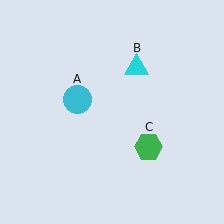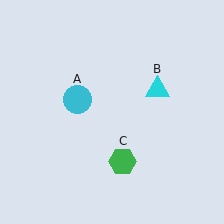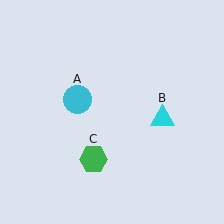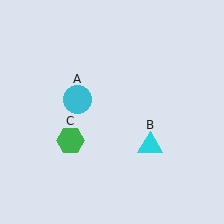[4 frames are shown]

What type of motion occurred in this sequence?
The cyan triangle (object B), green hexagon (object C) rotated clockwise around the center of the scene.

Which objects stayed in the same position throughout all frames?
Cyan circle (object A) remained stationary.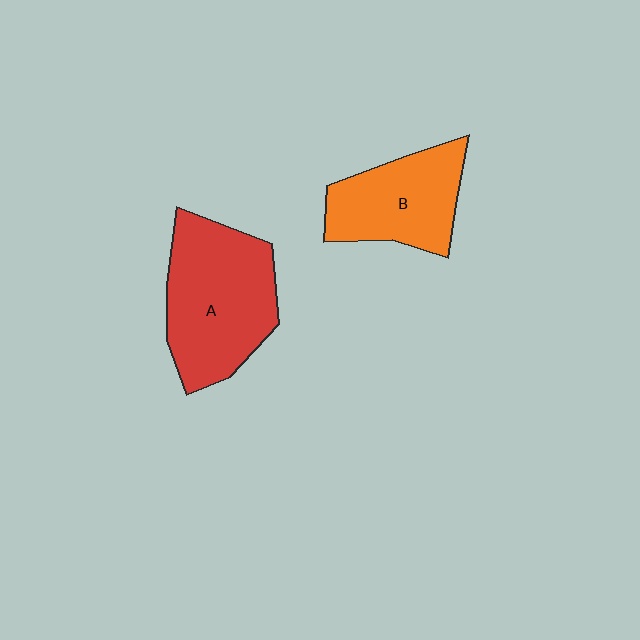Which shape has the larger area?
Shape A (red).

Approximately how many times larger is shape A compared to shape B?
Approximately 1.4 times.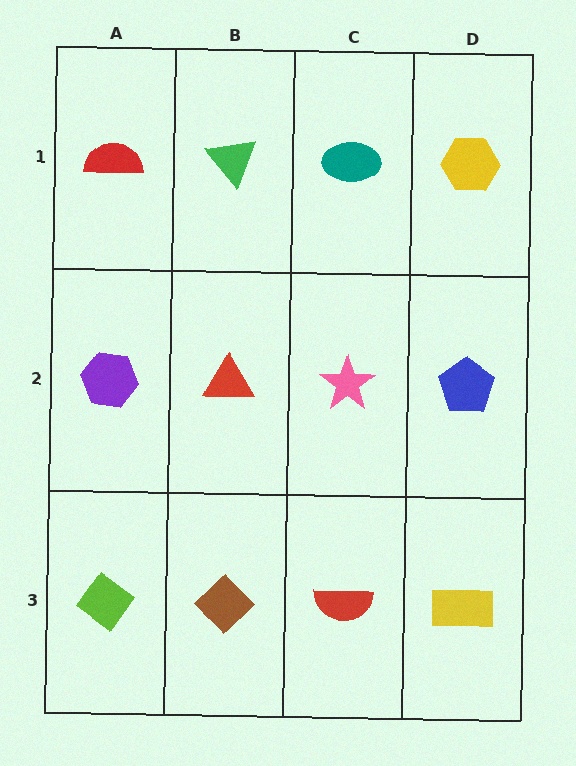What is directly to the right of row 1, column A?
A green triangle.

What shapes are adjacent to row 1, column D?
A blue pentagon (row 2, column D), a teal ellipse (row 1, column C).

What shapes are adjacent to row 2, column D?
A yellow hexagon (row 1, column D), a yellow rectangle (row 3, column D), a pink star (row 2, column C).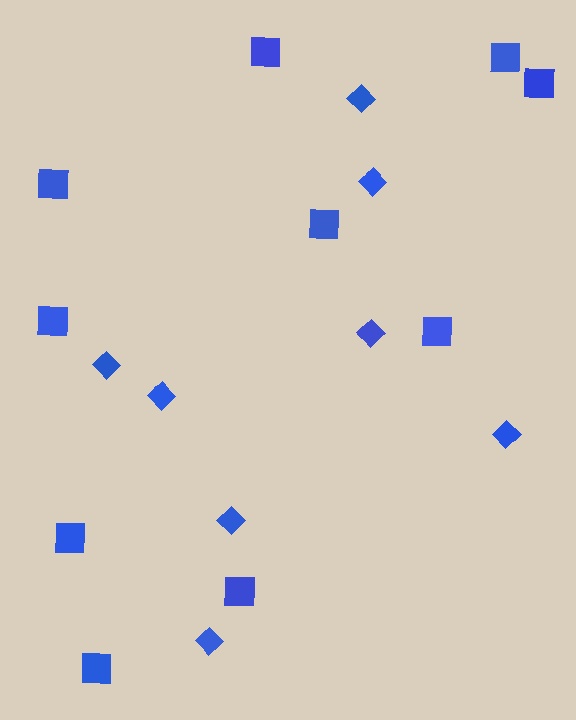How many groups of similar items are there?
There are 2 groups: one group of diamonds (8) and one group of squares (10).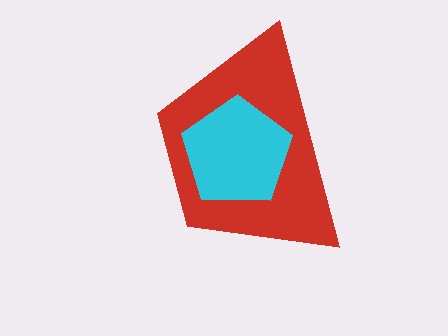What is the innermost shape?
The cyan pentagon.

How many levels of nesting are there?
2.